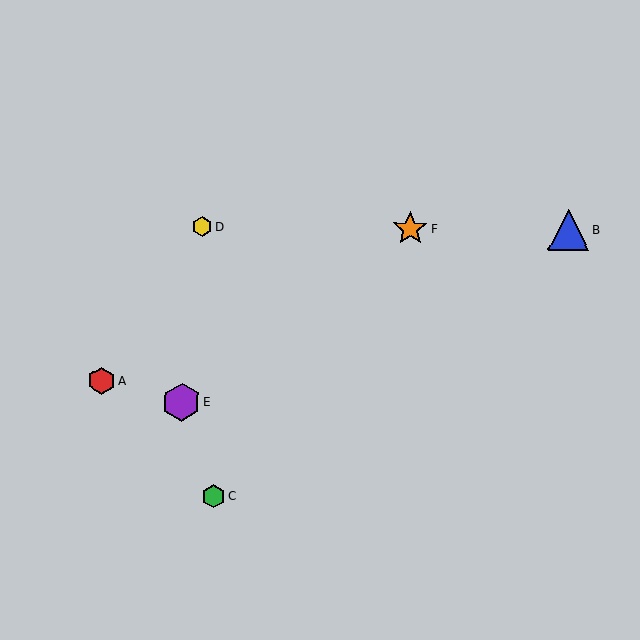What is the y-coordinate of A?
Object A is at y≈380.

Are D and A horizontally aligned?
No, D is at y≈227 and A is at y≈380.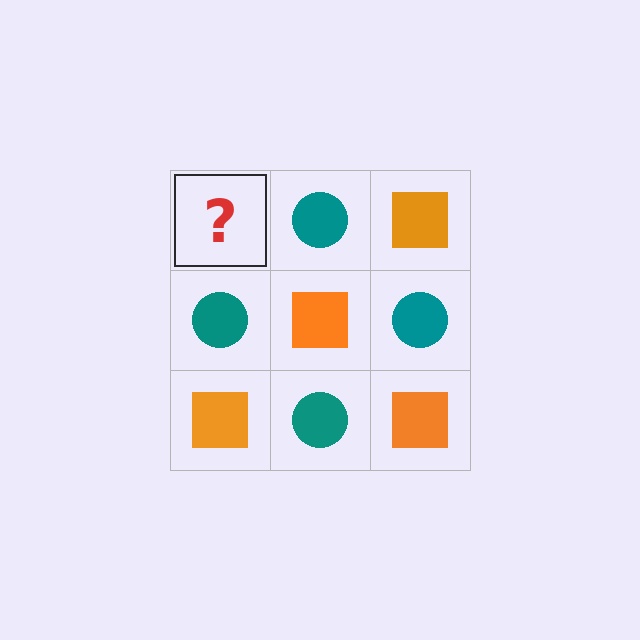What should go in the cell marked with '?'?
The missing cell should contain an orange square.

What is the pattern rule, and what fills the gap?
The rule is that it alternates orange square and teal circle in a checkerboard pattern. The gap should be filled with an orange square.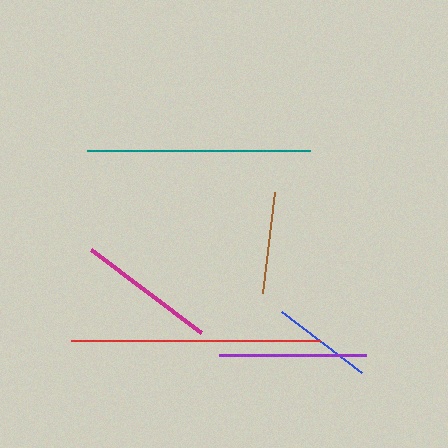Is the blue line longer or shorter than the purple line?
The purple line is longer than the blue line.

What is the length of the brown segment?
The brown segment is approximately 102 pixels long.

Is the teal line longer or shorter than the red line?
The red line is longer than the teal line.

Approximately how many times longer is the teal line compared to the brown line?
The teal line is approximately 2.2 times the length of the brown line.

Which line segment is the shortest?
The blue line is the shortest at approximately 100 pixels.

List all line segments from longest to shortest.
From longest to shortest: red, teal, purple, magenta, brown, blue.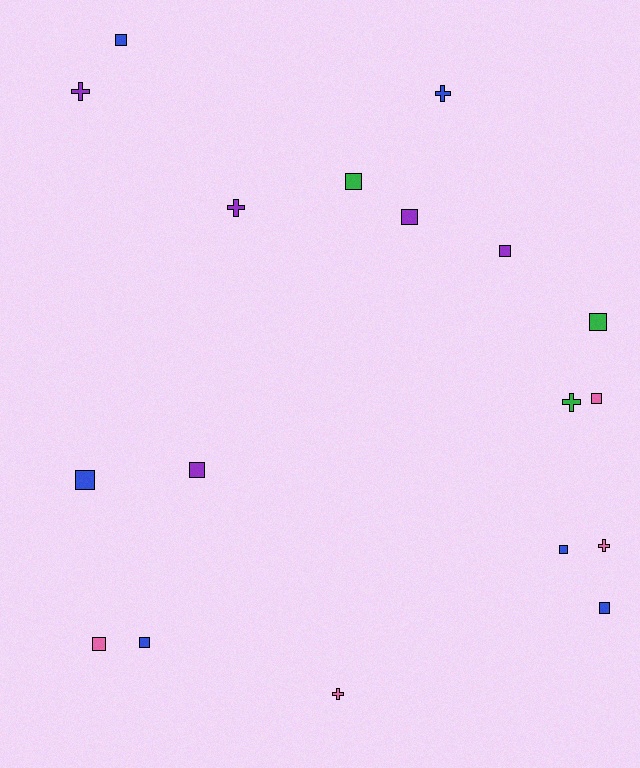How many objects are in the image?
There are 18 objects.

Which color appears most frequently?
Blue, with 6 objects.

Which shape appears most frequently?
Square, with 12 objects.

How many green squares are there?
There are 2 green squares.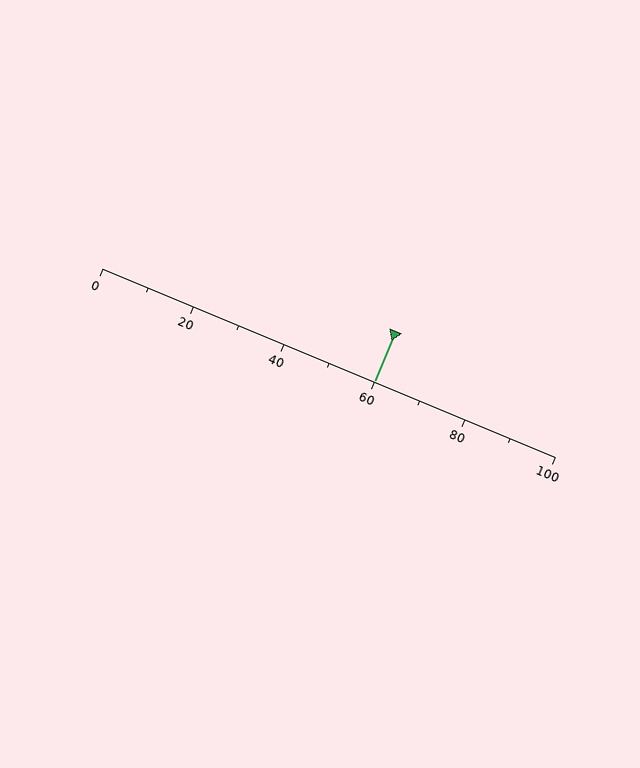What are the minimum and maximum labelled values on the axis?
The axis runs from 0 to 100.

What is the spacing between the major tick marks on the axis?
The major ticks are spaced 20 apart.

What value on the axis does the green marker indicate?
The marker indicates approximately 60.